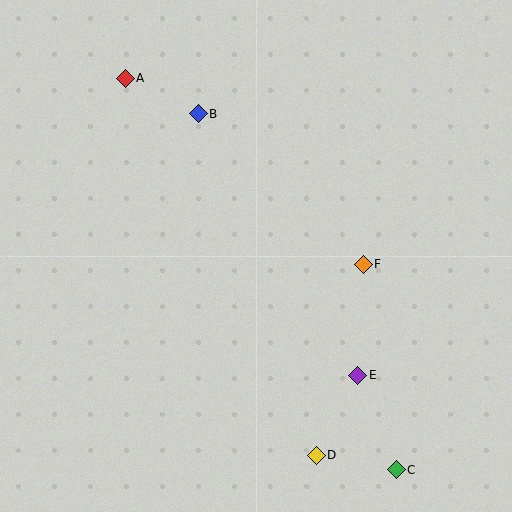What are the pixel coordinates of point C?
Point C is at (396, 470).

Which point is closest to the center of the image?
Point F at (363, 264) is closest to the center.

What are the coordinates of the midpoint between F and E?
The midpoint between F and E is at (360, 320).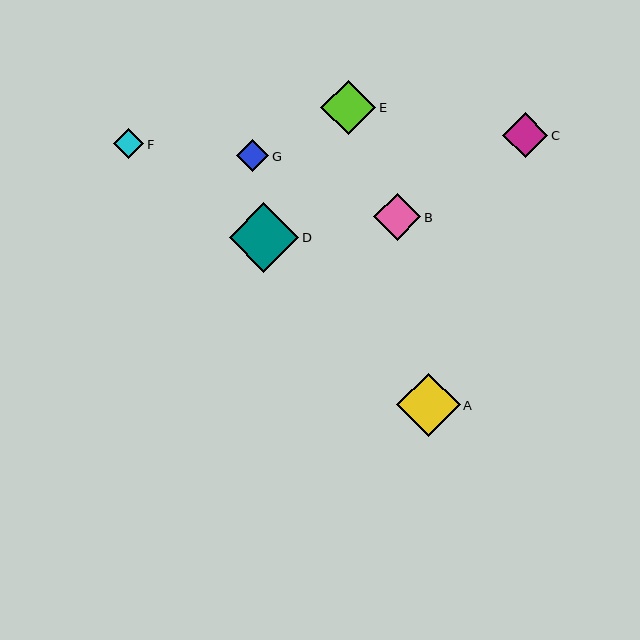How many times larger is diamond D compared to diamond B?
Diamond D is approximately 1.5 times the size of diamond B.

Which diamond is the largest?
Diamond D is the largest with a size of approximately 69 pixels.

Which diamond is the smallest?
Diamond F is the smallest with a size of approximately 30 pixels.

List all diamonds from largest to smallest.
From largest to smallest: D, A, E, B, C, G, F.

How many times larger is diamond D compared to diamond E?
Diamond D is approximately 1.3 times the size of diamond E.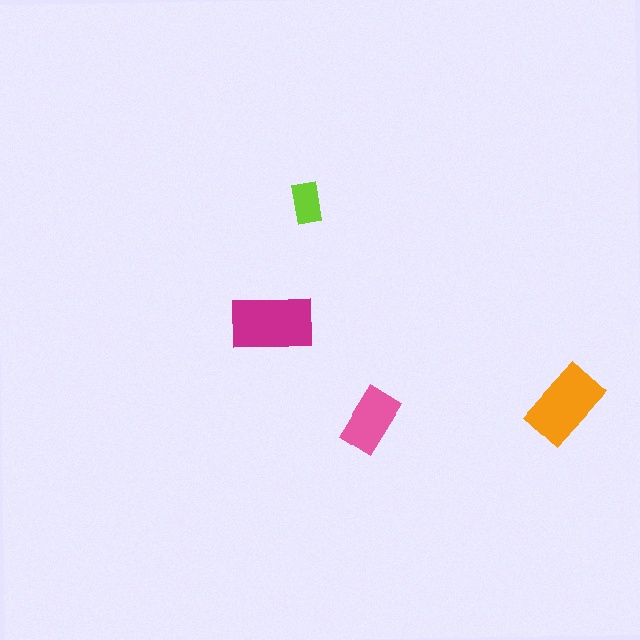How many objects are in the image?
There are 4 objects in the image.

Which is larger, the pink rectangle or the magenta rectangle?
The magenta one.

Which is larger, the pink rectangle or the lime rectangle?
The pink one.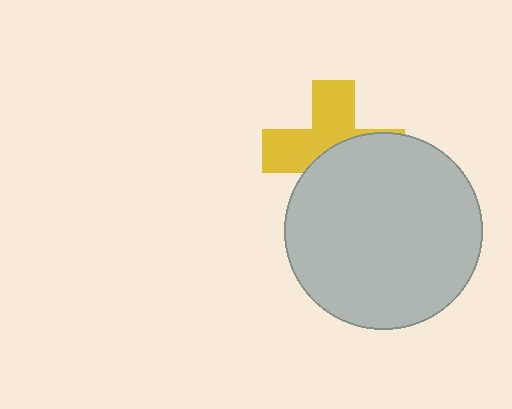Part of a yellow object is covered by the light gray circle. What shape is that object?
It is a cross.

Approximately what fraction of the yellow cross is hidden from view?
Roughly 51% of the yellow cross is hidden behind the light gray circle.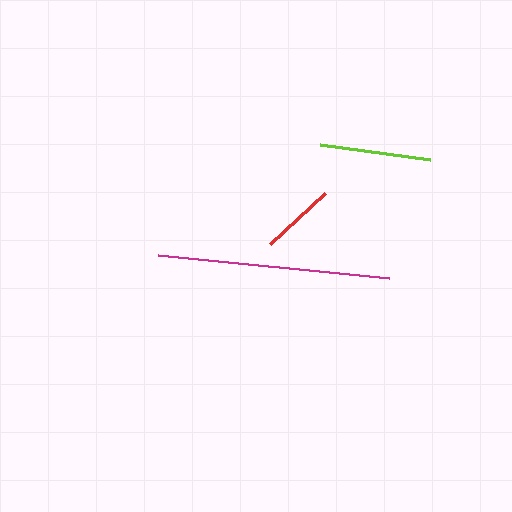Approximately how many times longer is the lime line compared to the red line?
The lime line is approximately 1.5 times the length of the red line.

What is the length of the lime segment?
The lime segment is approximately 110 pixels long.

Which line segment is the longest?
The magenta line is the longest at approximately 232 pixels.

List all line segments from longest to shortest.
From longest to shortest: magenta, lime, red.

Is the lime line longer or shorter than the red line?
The lime line is longer than the red line.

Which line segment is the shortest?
The red line is the shortest at approximately 75 pixels.